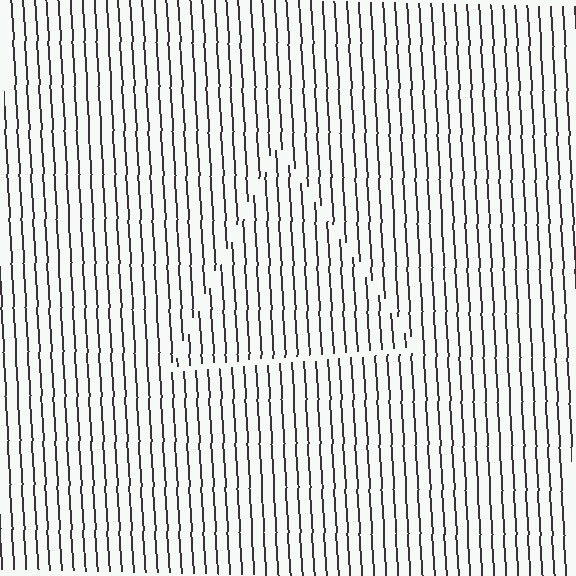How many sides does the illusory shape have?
3 sides — the line-ends trace a triangle.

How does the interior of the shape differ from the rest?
The interior of the shape contains the same grating, shifted by half a period — the contour is defined by the phase discontinuity where line-ends from the inner and outer gratings abut.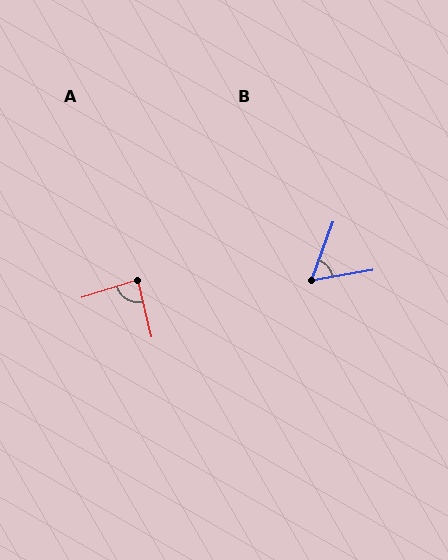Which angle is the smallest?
B, at approximately 60 degrees.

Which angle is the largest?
A, at approximately 86 degrees.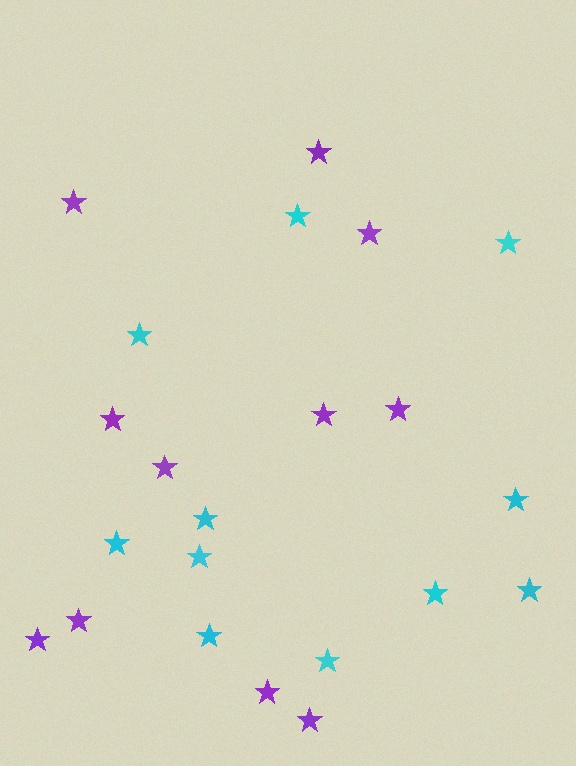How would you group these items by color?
There are 2 groups: one group of purple stars (11) and one group of cyan stars (11).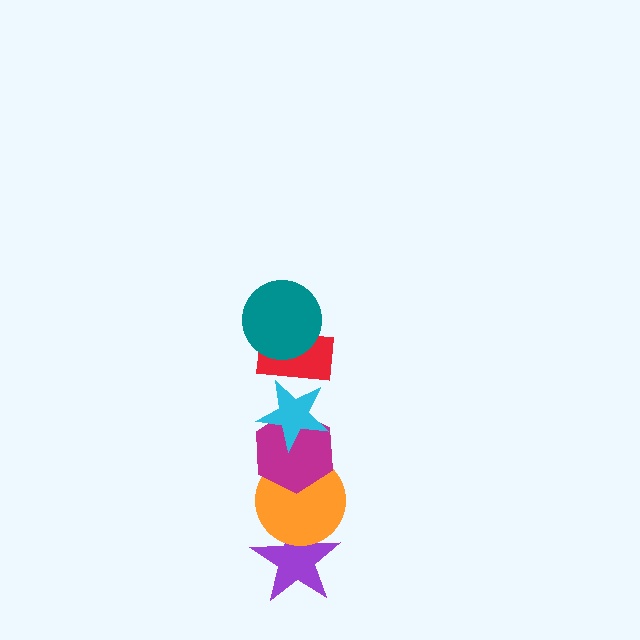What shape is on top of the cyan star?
The red rectangle is on top of the cyan star.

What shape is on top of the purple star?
The orange circle is on top of the purple star.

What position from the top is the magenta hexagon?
The magenta hexagon is 4th from the top.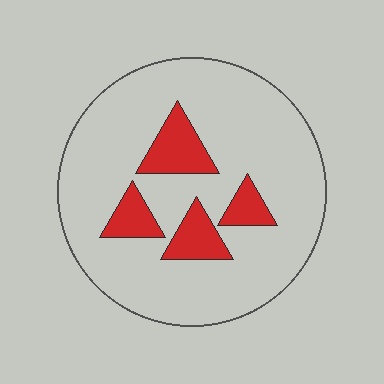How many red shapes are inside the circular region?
4.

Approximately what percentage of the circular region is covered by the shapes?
Approximately 15%.